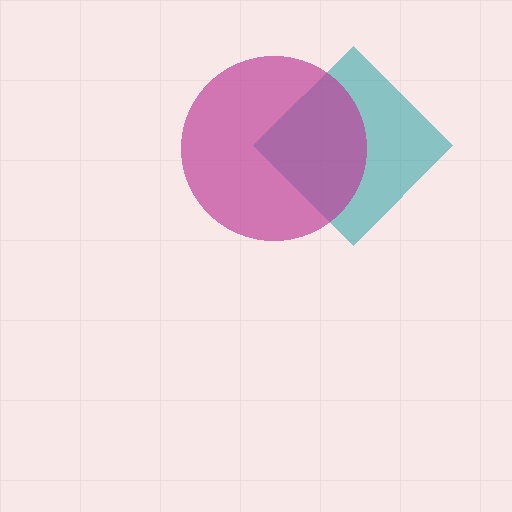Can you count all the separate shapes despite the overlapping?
Yes, there are 2 separate shapes.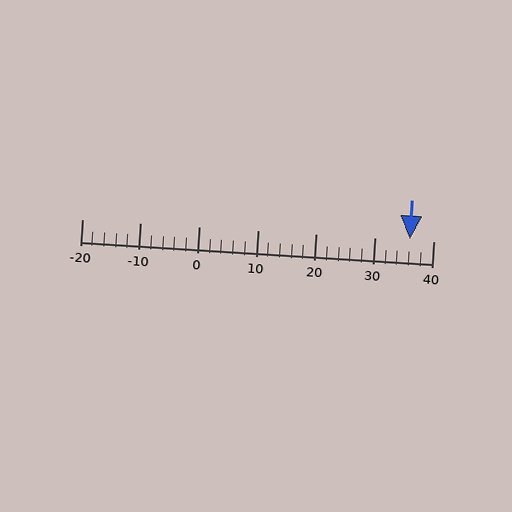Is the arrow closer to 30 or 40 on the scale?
The arrow is closer to 40.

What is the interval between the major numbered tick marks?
The major tick marks are spaced 10 units apart.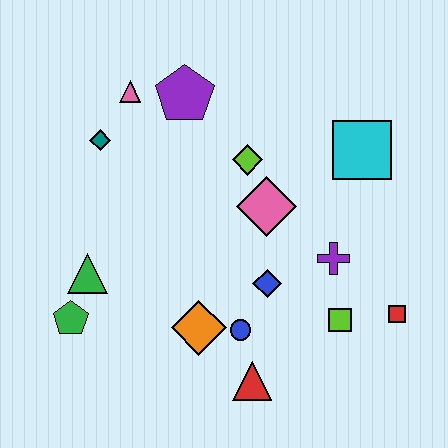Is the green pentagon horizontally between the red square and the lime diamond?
No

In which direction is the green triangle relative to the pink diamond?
The green triangle is to the left of the pink diamond.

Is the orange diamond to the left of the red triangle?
Yes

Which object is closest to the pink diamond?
The lime diamond is closest to the pink diamond.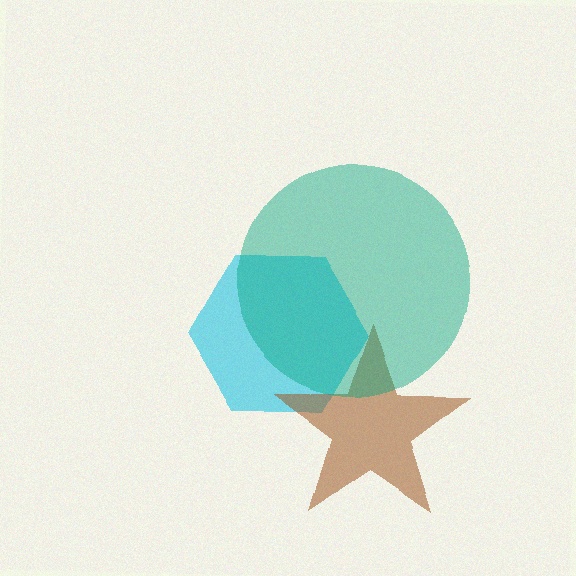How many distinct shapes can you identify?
There are 3 distinct shapes: a cyan hexagon, a brown star, a teal circle.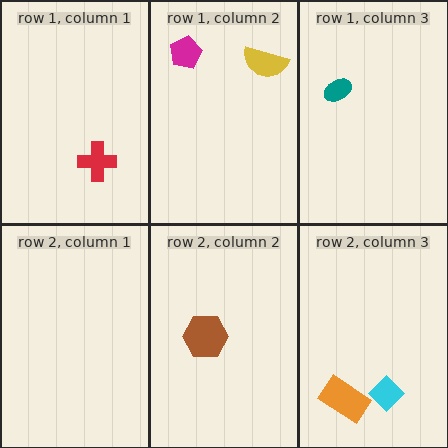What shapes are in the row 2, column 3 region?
The orange rectangle, the cyan diamond.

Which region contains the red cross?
The row 1, column 1 region.